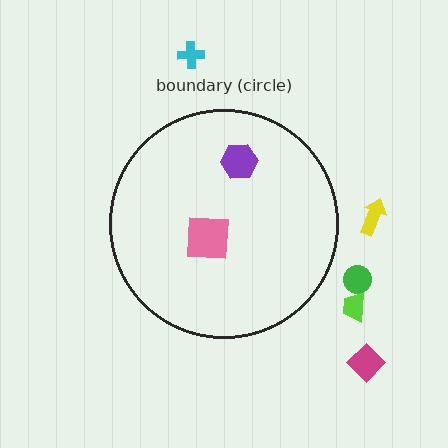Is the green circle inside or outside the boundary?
Outside.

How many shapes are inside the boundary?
2 inside, 5 outside.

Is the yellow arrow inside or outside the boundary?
Outside.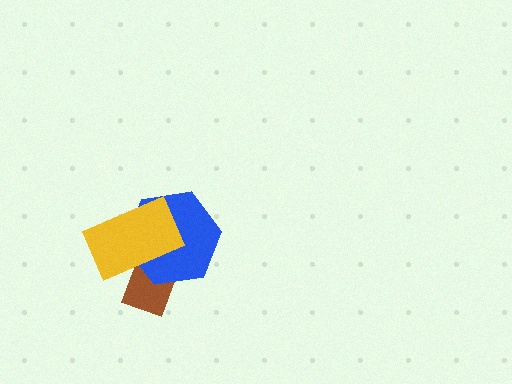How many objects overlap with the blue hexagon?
2 objects overlap with the blue hexagon.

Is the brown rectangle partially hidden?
Yes, it is partially covered by another shape.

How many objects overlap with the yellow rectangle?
2 objects overlap with the yellow rectangle.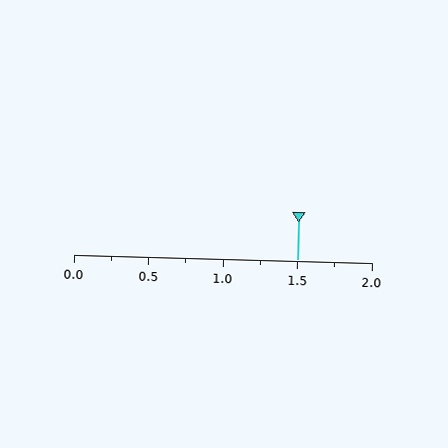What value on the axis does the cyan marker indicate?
The marker indicates approximately 1.5.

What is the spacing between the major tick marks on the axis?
The major ticks are spaced 0.5 apart.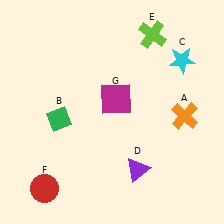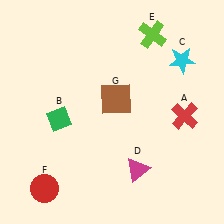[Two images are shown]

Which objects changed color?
A changed from orange to red. D changed from purple to magenta. G changed from magenta to brown.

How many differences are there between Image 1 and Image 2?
There are 3 differences between the two images.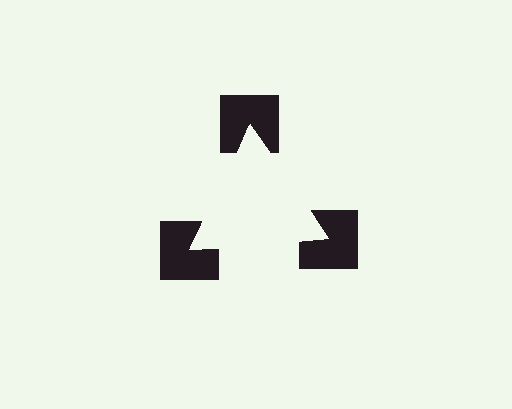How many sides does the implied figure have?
3 sides.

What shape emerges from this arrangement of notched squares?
An illusory triangle — its edges are inferred from the aligned wedge cuts in the notched squares, not physically drawn.